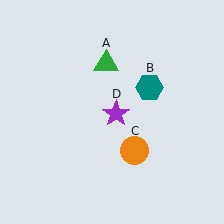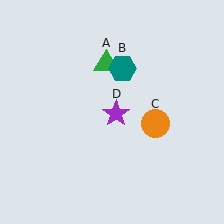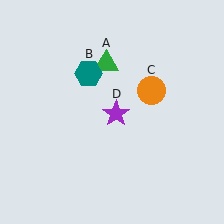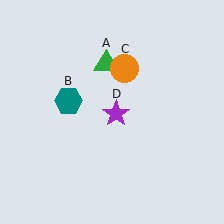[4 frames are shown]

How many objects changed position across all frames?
2 objects changed position: teal hexagon (object B), orange circle (object C).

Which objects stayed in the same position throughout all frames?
Green triangle (object A) and purple star (object D) remained stationary.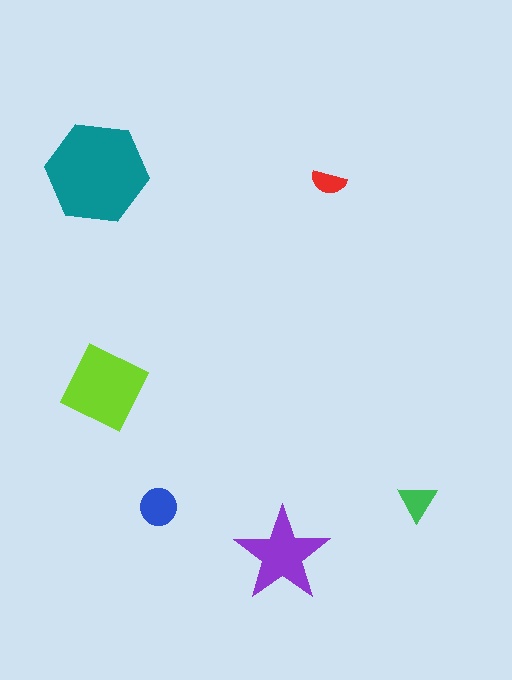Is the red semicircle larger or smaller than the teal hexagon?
Smaller.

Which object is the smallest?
The red semicircle.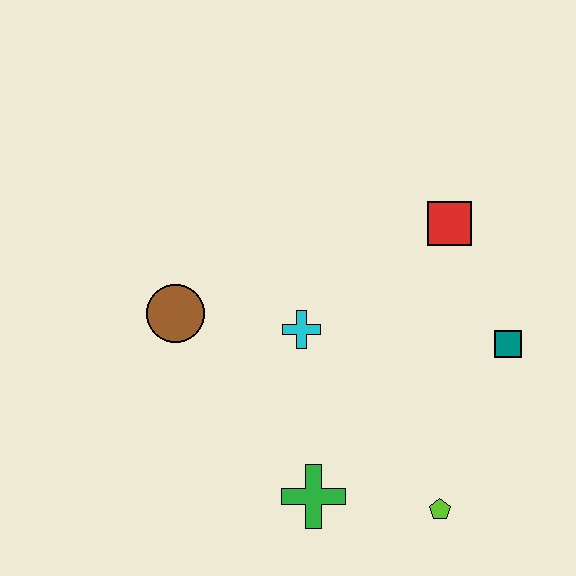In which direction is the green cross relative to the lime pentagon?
The green cross is to the left of the lime pentagon.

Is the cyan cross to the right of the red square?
No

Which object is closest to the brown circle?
The cyan cross is closest to the brown circle.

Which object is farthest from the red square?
The green cross is farthest from the red square.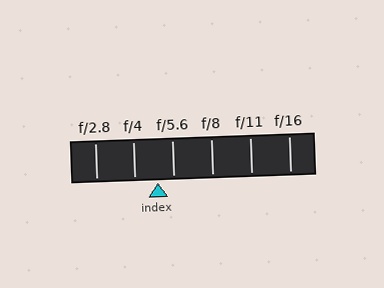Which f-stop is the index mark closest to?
The index mark is closest to f/5.6.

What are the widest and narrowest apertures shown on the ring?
The widest aperture shown is f/2.8 and the narrowest is f/16.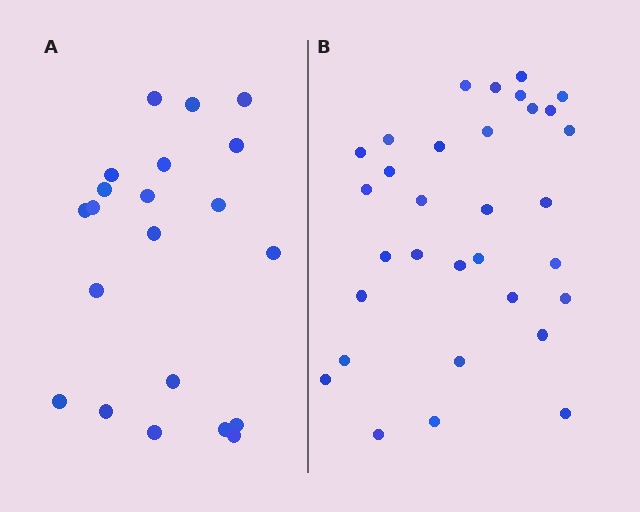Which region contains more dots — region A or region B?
Region B (the right region) has more dots.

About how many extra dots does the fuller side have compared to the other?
Region B has roughly 12 or so more dots than region A.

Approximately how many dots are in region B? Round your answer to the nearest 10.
About 30 dots. (The exact count is 32, which rounds to 30.)